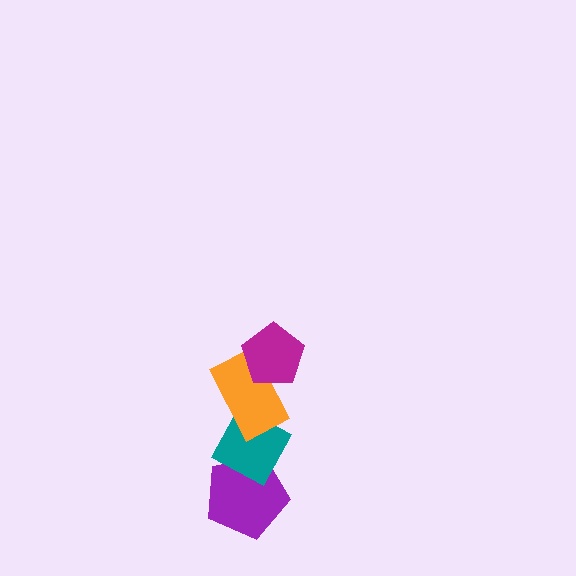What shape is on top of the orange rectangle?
The magenta pentagon is on top of the orange rectangle.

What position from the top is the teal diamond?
The teal diamond is 3rd from the top.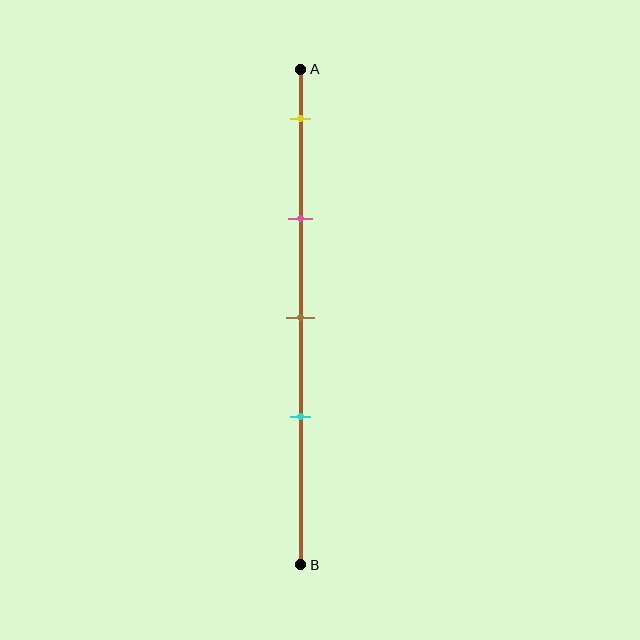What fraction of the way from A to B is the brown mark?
The brown mark is approximately 50% (0.5) of the way from A to B.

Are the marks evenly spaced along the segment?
Yes, the marks are approximately evenly spaced.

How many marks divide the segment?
There are 4 marks dividing the segment.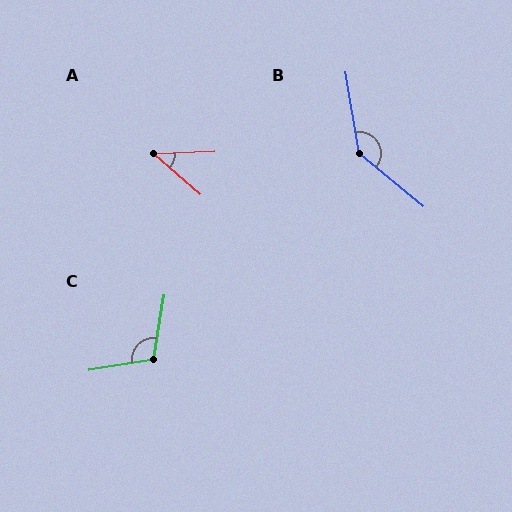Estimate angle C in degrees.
Approximately 108 degrees.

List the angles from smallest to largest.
A (43°), C (108°), B (139°).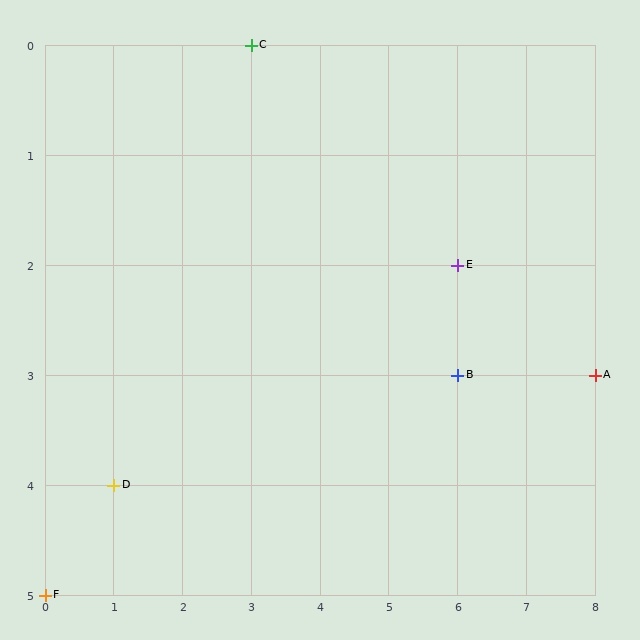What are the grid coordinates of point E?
Point E is at grid coordinates (6, 2).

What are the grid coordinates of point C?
Point C is at grid coordinates (3, 0).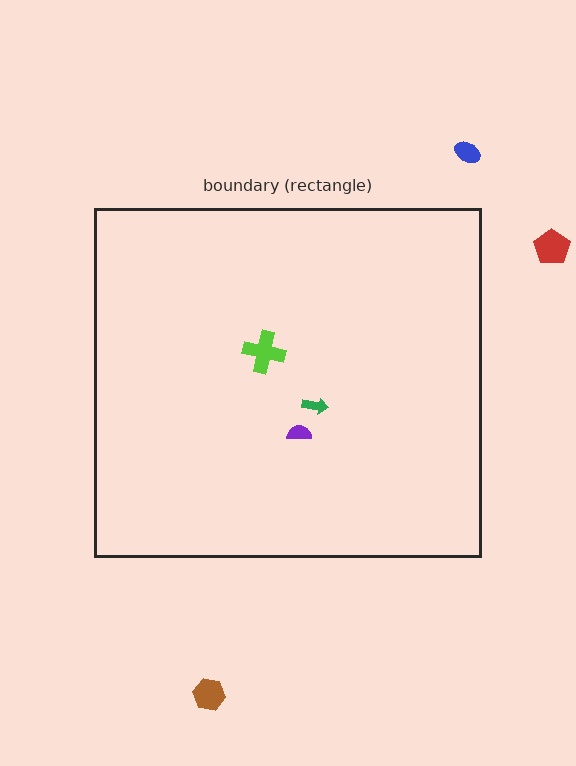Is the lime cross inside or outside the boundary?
Inside.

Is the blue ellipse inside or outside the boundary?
Outside.